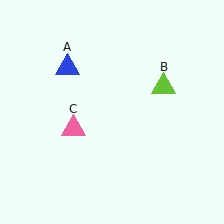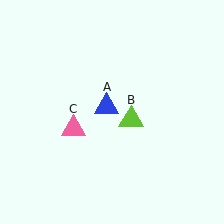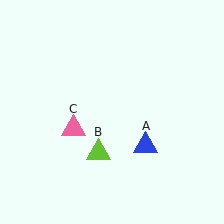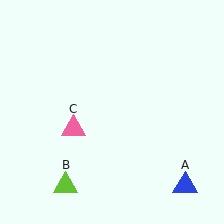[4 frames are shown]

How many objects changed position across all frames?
2 objects changed position: blue triangle (object A), lime triangle (object B).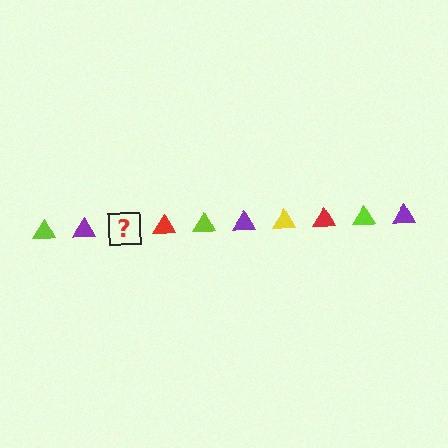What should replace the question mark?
The question mark should be replaced with a yellow triangle.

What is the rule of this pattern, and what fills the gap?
The rule is that the pattern cycles through lime, purple, yellow, red triangles. The gap should be filled with a yellow triangle.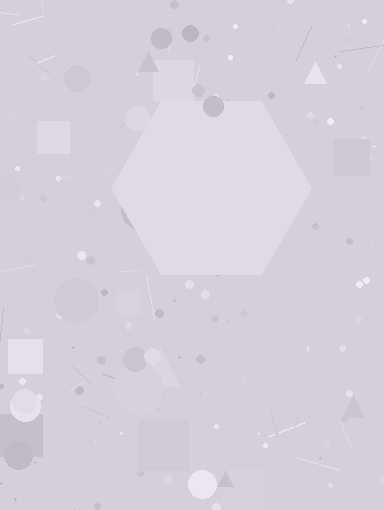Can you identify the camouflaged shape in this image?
The camouflaged shape is a hexagon.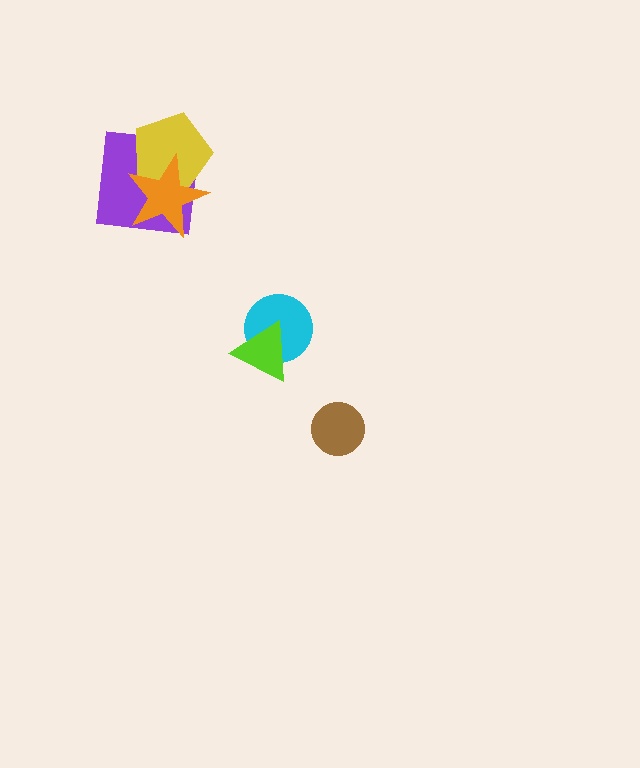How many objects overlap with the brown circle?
0 objects overlap with the brown circle.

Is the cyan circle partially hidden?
Yes, it is partially covered by another shape.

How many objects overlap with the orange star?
2 objects overlap with the orange star.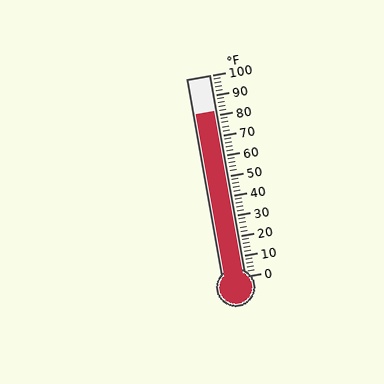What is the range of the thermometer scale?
The thermometer scale ranges from 0°F to 100°F.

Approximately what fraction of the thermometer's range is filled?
The thermometer is filled to approximately 80% of its range.